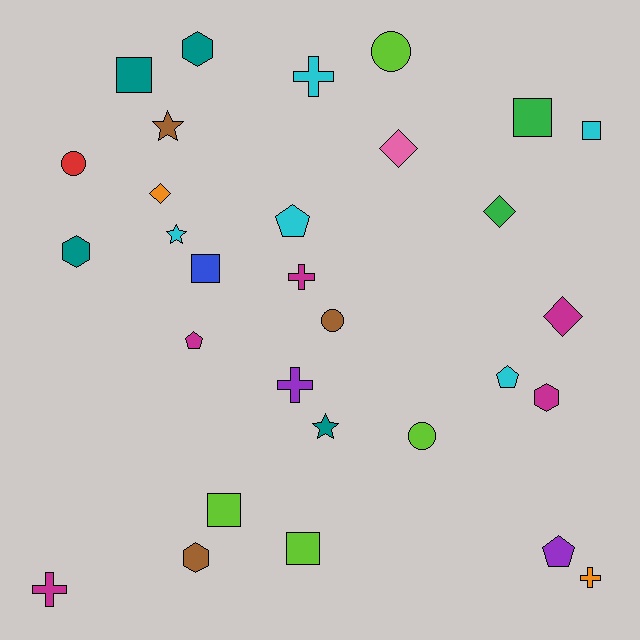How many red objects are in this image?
There is 1 red object.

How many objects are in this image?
There are 30 objects.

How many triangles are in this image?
There are no triangles.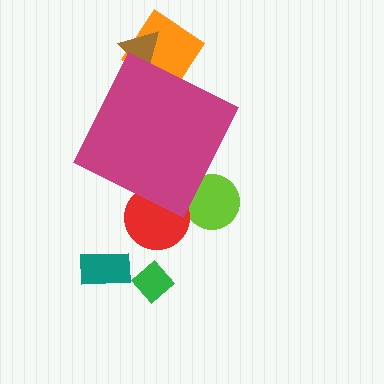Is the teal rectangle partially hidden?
No, the teal rectangle is fully visible.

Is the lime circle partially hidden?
Yes, the lime circle is partially hidden behind the magenta diamond.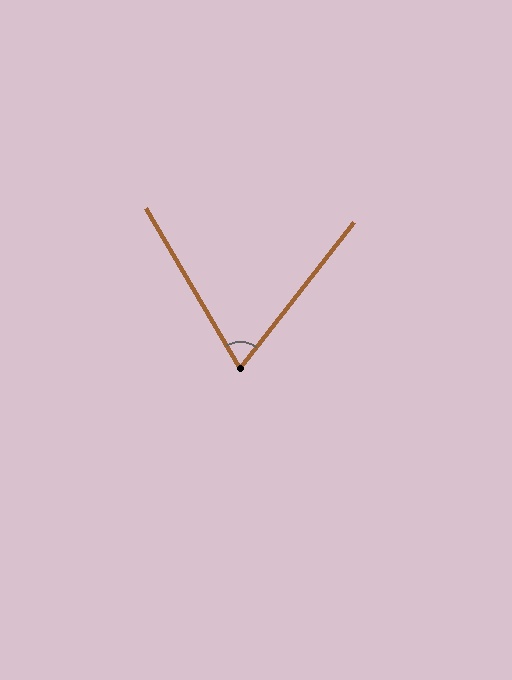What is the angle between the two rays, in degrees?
Approximately 68 degrees.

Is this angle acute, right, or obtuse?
It is acute.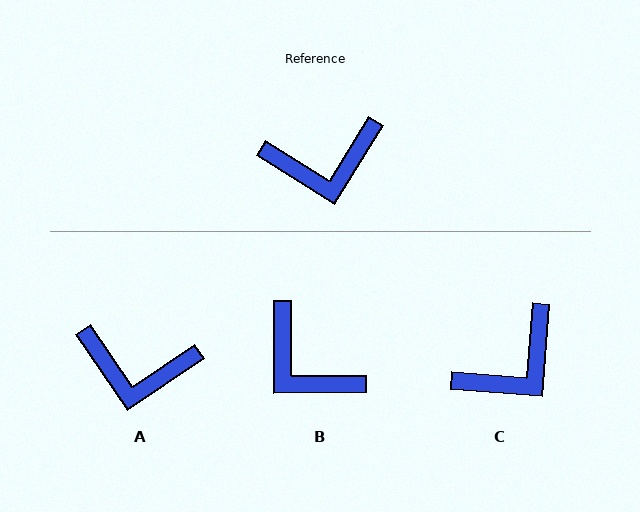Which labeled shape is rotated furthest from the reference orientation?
B, about 58 degrees away.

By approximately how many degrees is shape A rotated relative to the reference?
Approximately 24 degrees clockwise.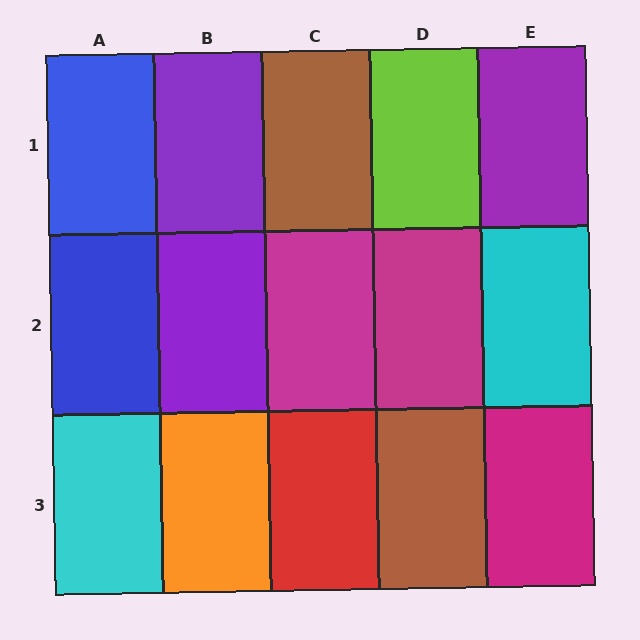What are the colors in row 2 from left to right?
Blue, purple, magenta, magenta, cyan.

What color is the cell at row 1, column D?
Lime.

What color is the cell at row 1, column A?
Blue.